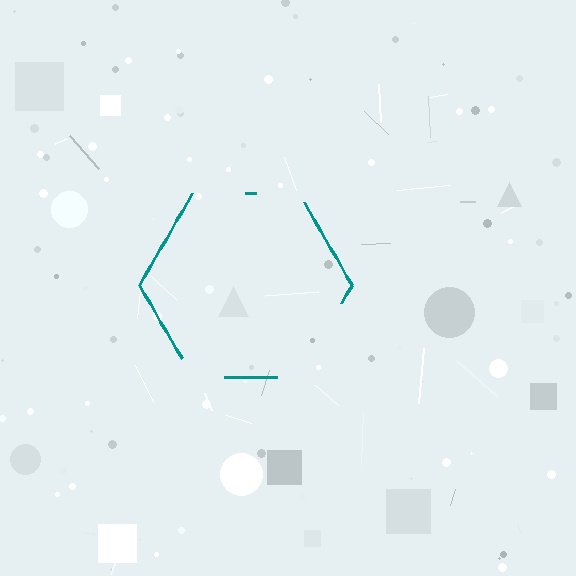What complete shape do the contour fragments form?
The contour fragments form a hexagon.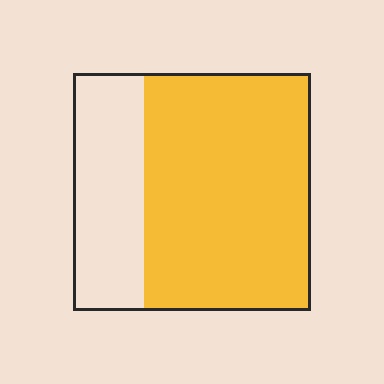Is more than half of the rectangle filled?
Yes.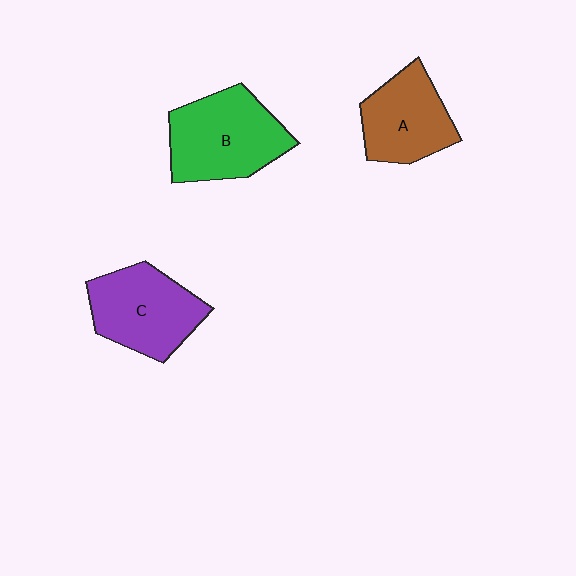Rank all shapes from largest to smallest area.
From largest to smallest: B (green), C (purple), A (brown).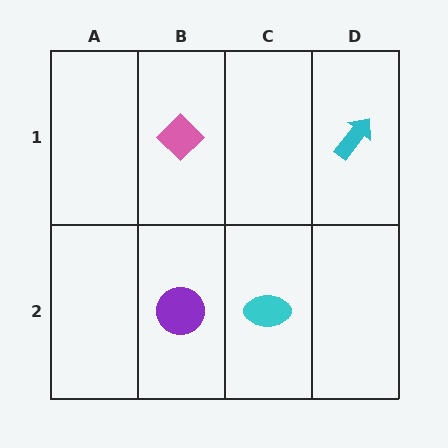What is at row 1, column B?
A pink diamond.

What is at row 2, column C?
A cyan ellipse.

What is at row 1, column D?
A cyan arrow.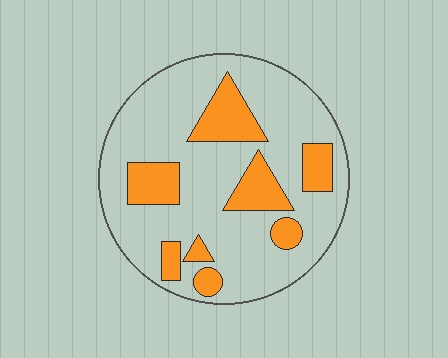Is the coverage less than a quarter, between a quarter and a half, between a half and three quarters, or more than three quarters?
Less than a quarter.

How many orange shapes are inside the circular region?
8.